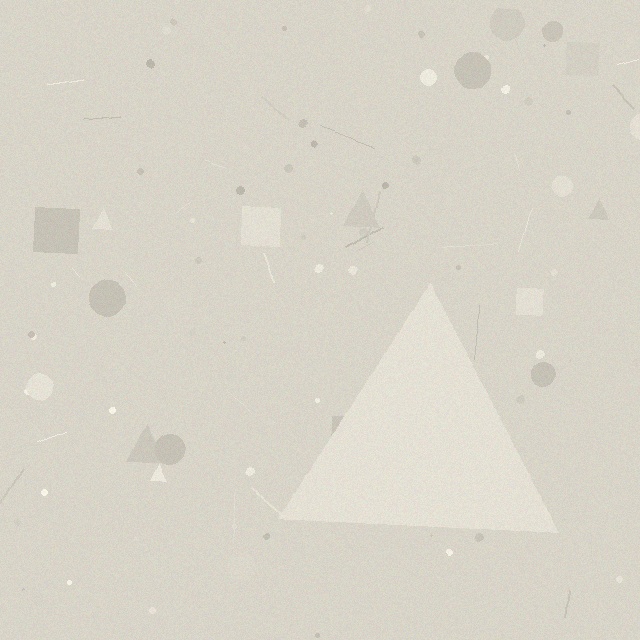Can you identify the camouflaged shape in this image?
The camouflaged shape is a triangle.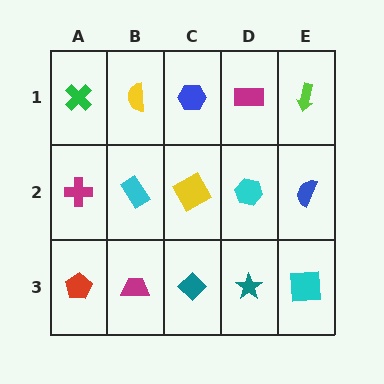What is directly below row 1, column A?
A magenta cross.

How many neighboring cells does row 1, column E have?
2.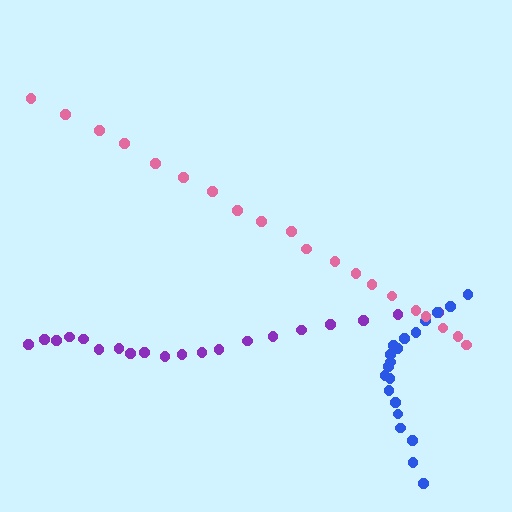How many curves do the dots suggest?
There are 3 distinct paths.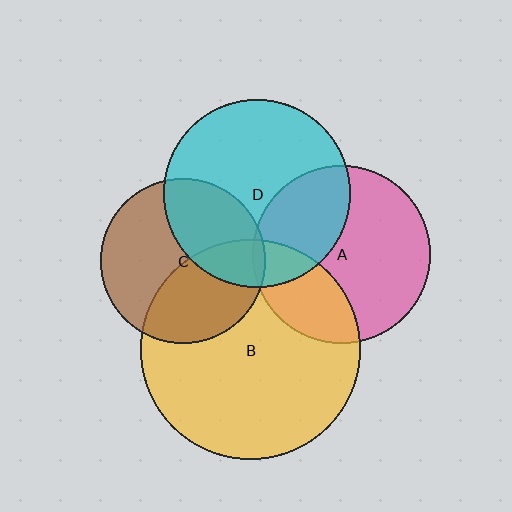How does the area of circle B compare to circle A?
Approximately 1.5 times.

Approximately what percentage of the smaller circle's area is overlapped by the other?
Approximately 40%.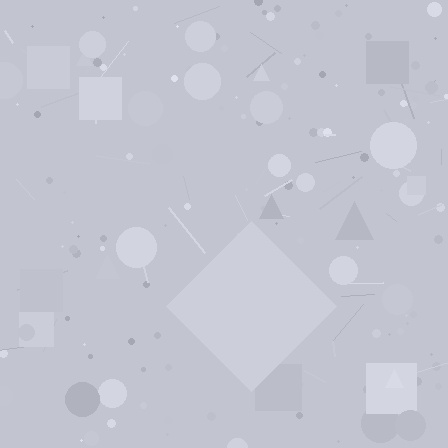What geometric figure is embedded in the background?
A diamond is embedded in the background.